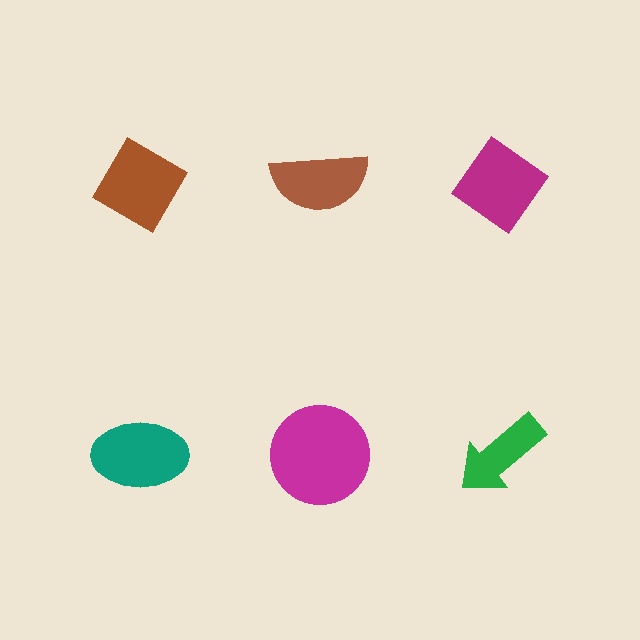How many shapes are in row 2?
3 shapes.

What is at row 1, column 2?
A brown semicircle.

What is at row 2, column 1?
A teal ellipse.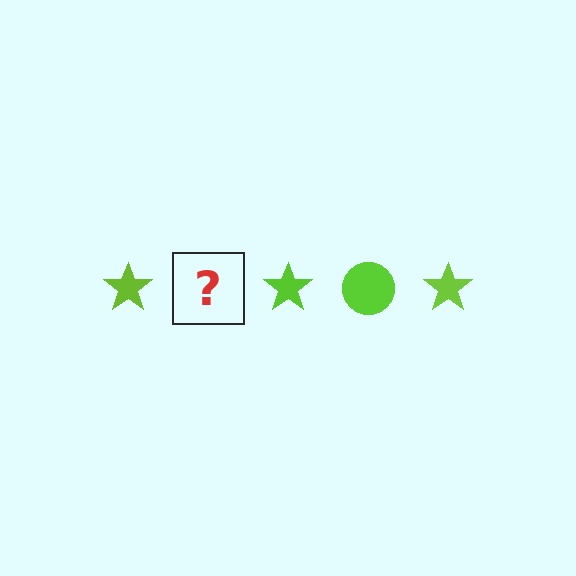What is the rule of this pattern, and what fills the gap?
The rule is that the pattern cycles through star, circle shapes in lime. The gap should be filled with a lime circle.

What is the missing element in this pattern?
The missing element is a lime circle.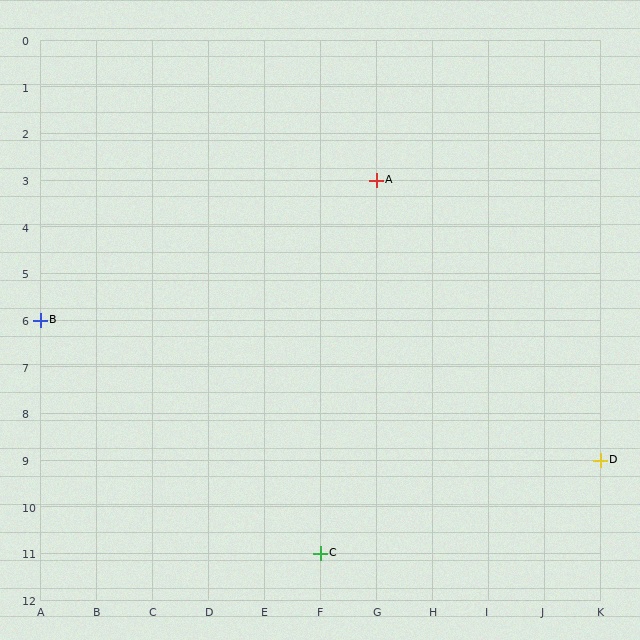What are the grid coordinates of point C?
Point C is at grid coordinates (F, 11).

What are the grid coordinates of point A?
Point A is at grid coordinates (G, 3).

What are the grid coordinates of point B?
Point B is at grid coordinates (A, 6).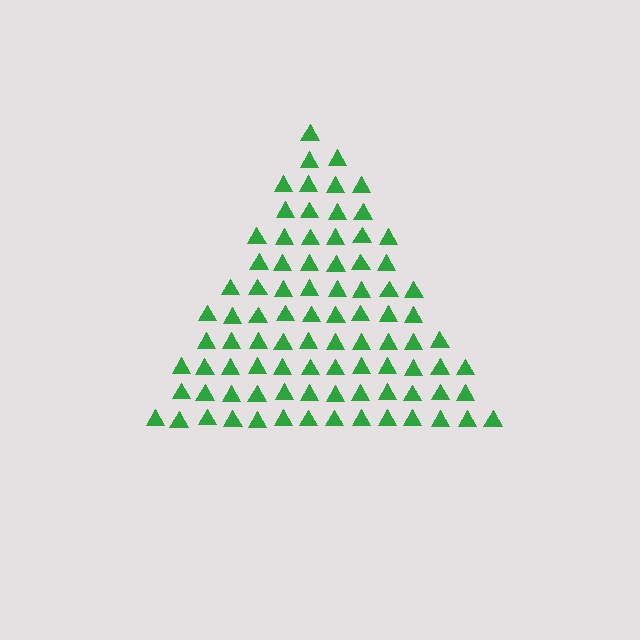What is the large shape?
The large shape is a triangle.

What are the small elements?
The small elements are triangles.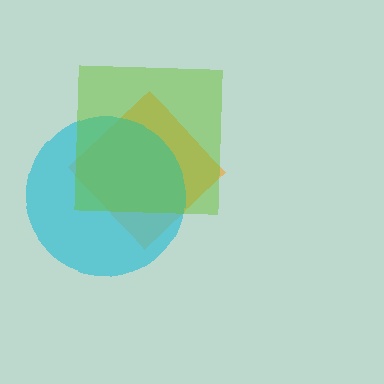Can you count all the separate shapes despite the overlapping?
Yes, there are 3 separate shapes.